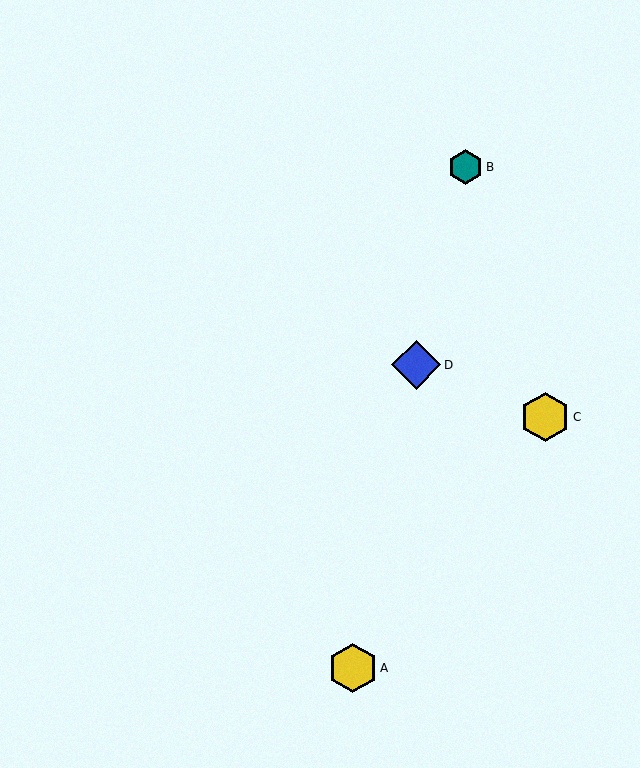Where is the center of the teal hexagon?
The center of the teal hexagon is at (465, 167).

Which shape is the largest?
The yellow hexagon (labeled C) is the largest.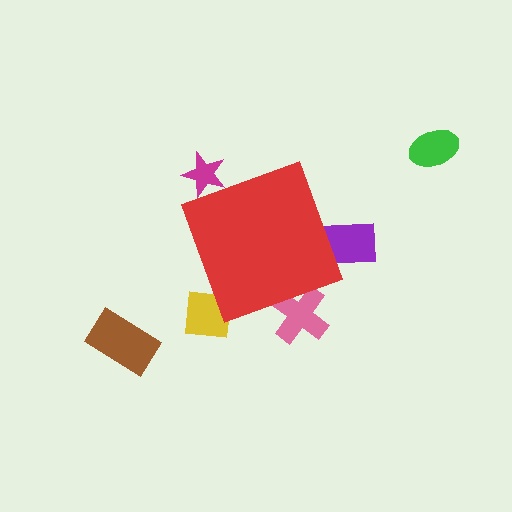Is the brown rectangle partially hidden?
No, the brown rectangle is fully visible.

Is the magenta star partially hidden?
Yes, the magenta star is partially hidden behind the red diamond.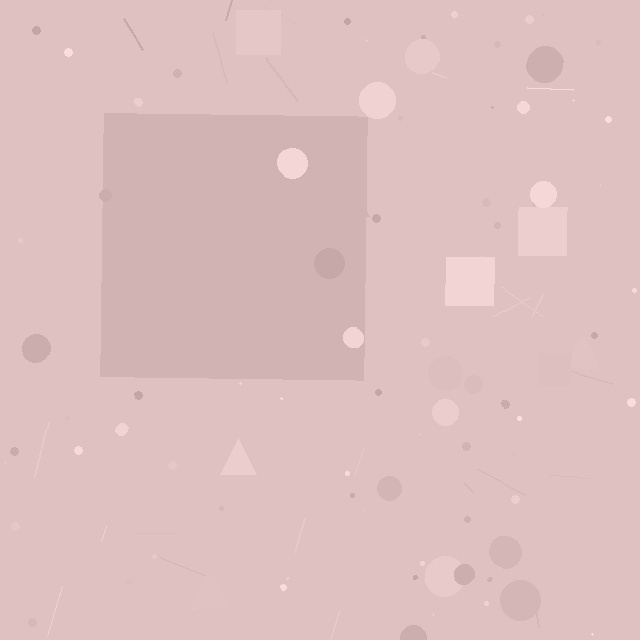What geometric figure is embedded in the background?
A square is embedded in the background.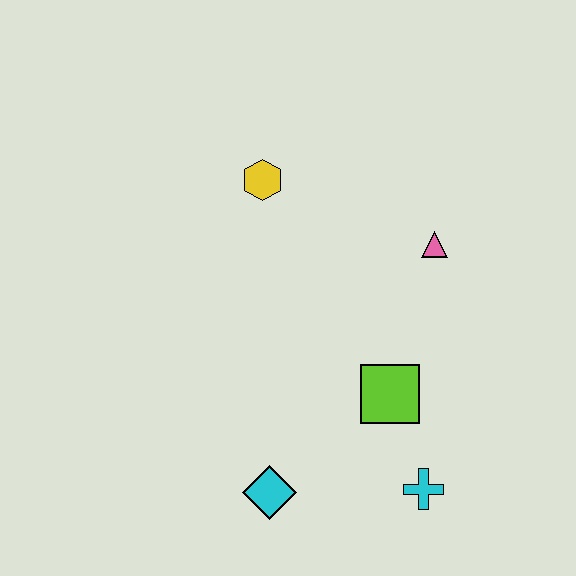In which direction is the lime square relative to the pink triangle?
The lime square is below the pink triangle.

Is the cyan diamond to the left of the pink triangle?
Yes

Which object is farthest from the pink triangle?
The cyan diamond is farthest from the pink triangle.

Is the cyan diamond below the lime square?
Yes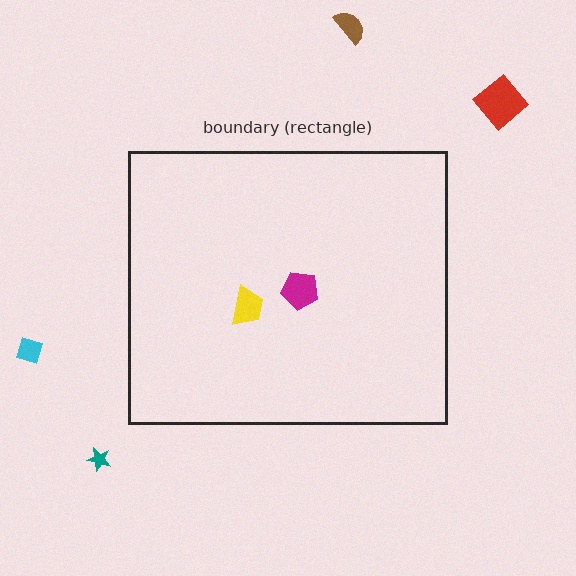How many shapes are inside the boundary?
2 inside, 4 outside.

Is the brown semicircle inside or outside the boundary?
Outside.